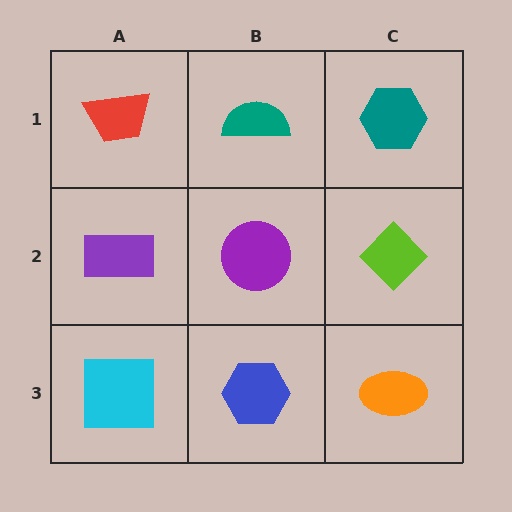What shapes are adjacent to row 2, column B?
A teal semicircle (row 1, column B), a blue hexagon (row 3, column B), a purple rectangle (row 2, column A), a lime diamond (row 2, column C).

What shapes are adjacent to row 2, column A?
A red trapezoid (row 1, column A), a cyan square (row 3, column A), a purple circle (row 2, column B).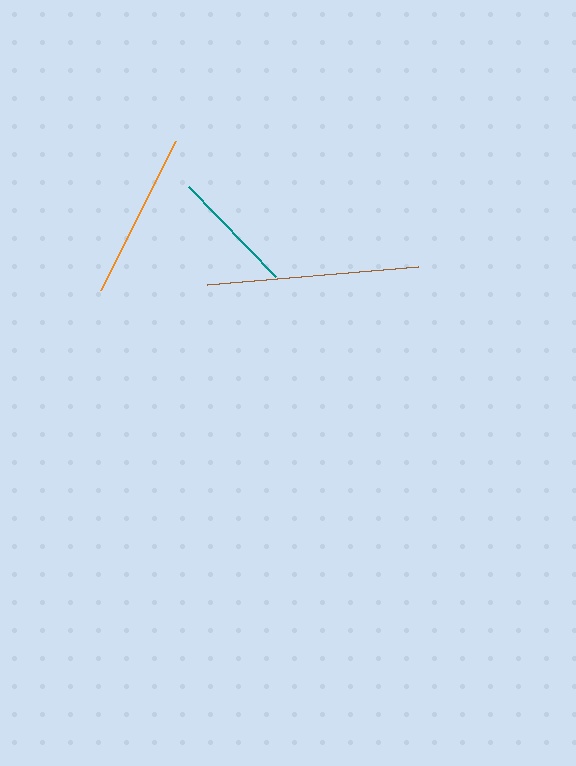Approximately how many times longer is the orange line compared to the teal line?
The orange line is approximately 1.3 times the length of the teal line.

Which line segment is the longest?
The brown line is the longest at approximately 211 pixels.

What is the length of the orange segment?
The orange segment is approximately 167 pixels long.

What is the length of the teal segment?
The teal segment is approximately 125 pixels long.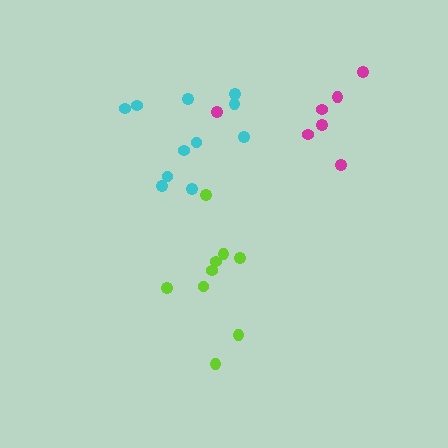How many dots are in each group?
Group 1: 9 dots, Group 2: 11 dots, Group 3: 7 dots (27 total).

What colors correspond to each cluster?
The clusters are colored: lime, cyan, magenta.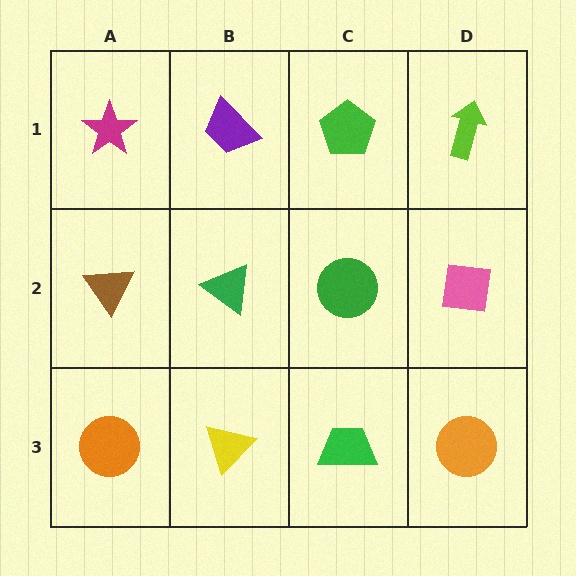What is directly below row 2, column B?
A yellow triangle.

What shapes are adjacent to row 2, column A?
A magenta star (row 1, column A), an orange circle (row 3, column A), a green triangle (row 2, column B).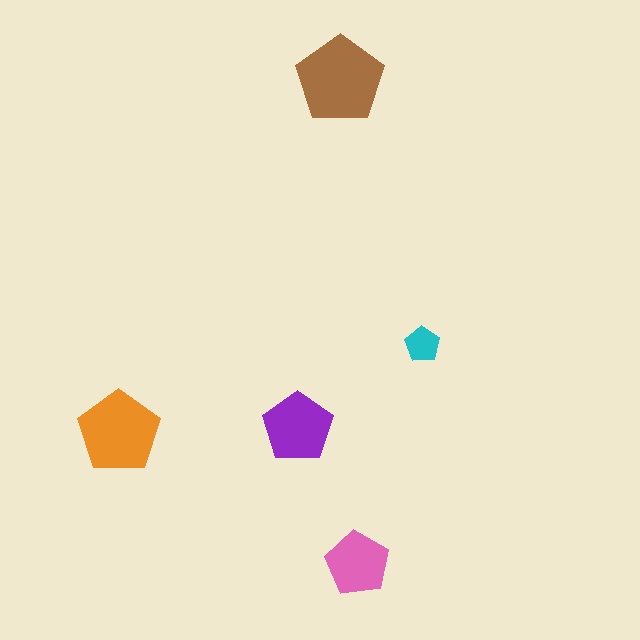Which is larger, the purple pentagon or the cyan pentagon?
The purple one.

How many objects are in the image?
There are 5 objects in the image.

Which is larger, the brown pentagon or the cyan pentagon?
The brown one.